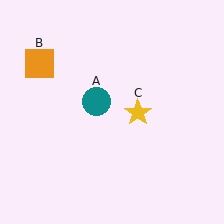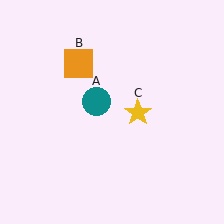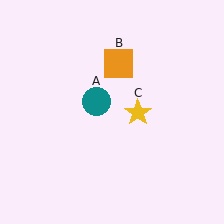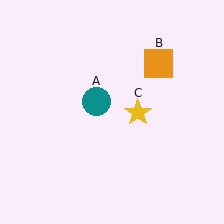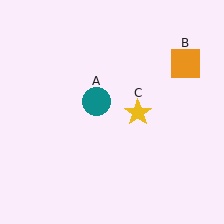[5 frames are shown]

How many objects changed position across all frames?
1 object changed position: orange square (object B).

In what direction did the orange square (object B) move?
The orange square (object B) moved right.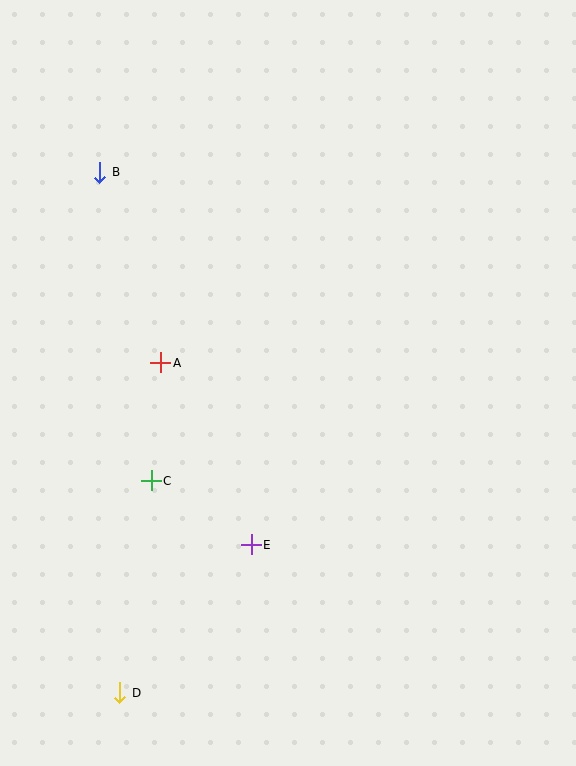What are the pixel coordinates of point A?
Point A is at (161, 363).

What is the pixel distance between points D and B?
The distance between D and B is 521 pixels.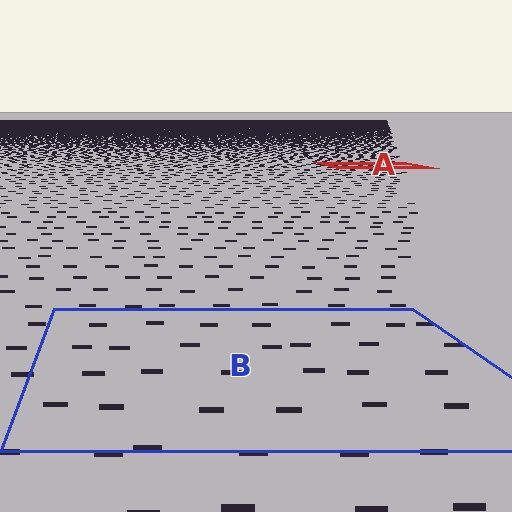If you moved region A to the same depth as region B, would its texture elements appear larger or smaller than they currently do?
They would appear larger. At a closer depth, the same texture elements are projected at a bigger on-screen size.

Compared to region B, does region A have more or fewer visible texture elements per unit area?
Region A has more texture elements per unit area — they are packed more densely because it is farther away.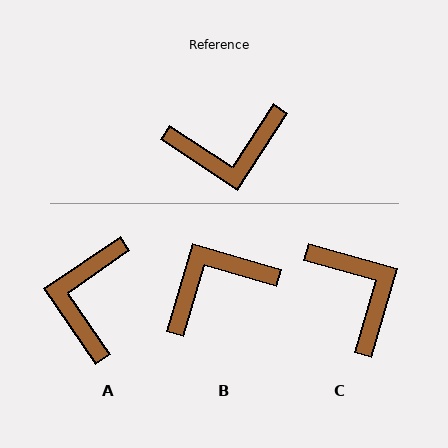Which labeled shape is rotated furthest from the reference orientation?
B, about 163 degrees away.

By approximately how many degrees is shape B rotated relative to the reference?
Approximately 163 degrees clockwise.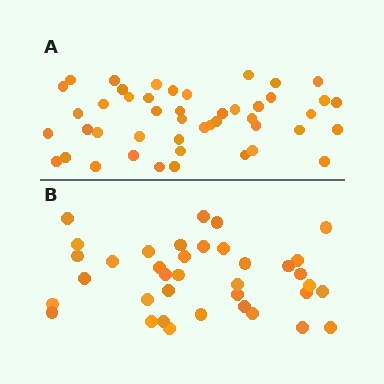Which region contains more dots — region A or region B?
Region A (the top region) has more dots.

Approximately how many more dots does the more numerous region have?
Region A has roughly 8 or so more dots than region B.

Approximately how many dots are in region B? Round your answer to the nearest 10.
About 40 dots. (The exact count is 37, which rounds to 40.)